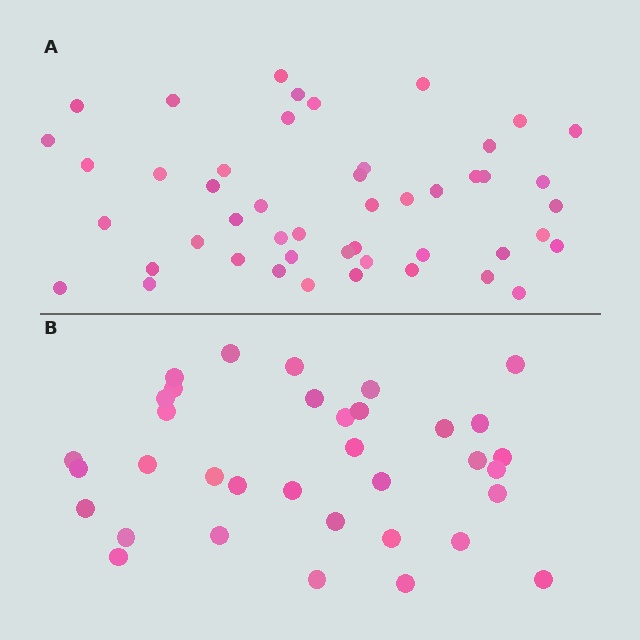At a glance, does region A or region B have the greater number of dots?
Region A (the top region) has more dots.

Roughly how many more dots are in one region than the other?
Region A has approximately 15 more dots than region B.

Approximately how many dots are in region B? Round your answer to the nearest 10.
About 40 dots. (The exact count is 35, which rounds to 40.)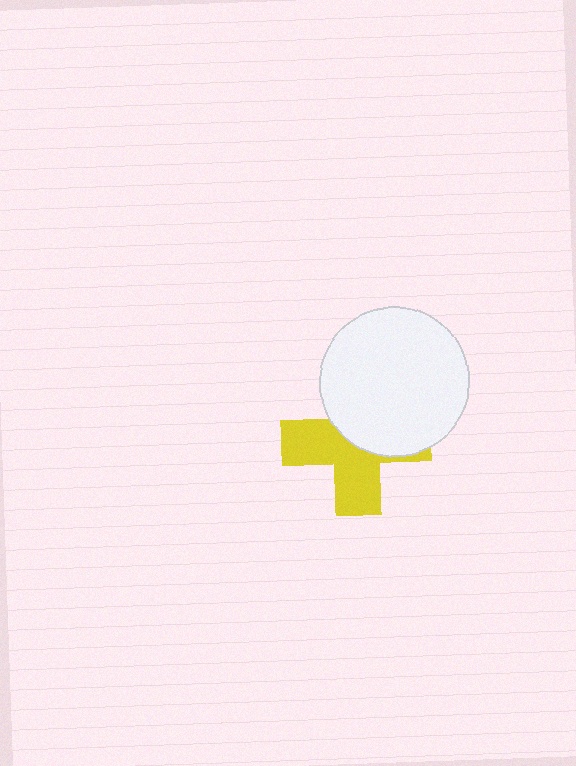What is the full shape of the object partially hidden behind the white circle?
The partially hidden object is a yellow cross.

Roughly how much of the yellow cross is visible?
About half of it is visible (roughly 51%).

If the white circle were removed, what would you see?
You would see the complete yellow cross.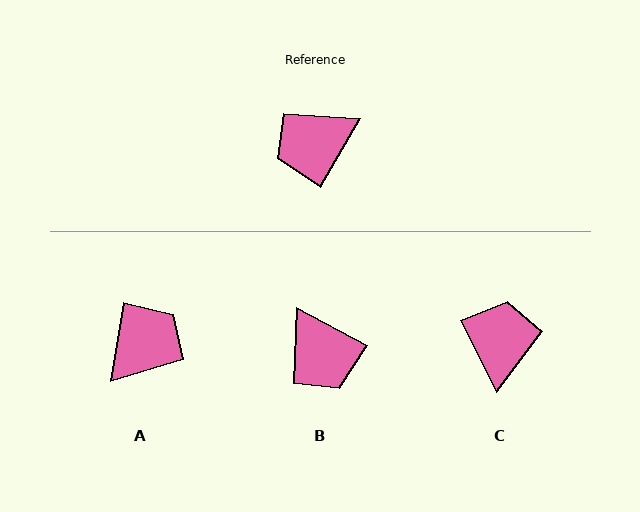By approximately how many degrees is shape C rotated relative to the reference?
Approximately 123 degrees clockwise.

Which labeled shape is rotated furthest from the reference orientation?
A, about 159 degrees away.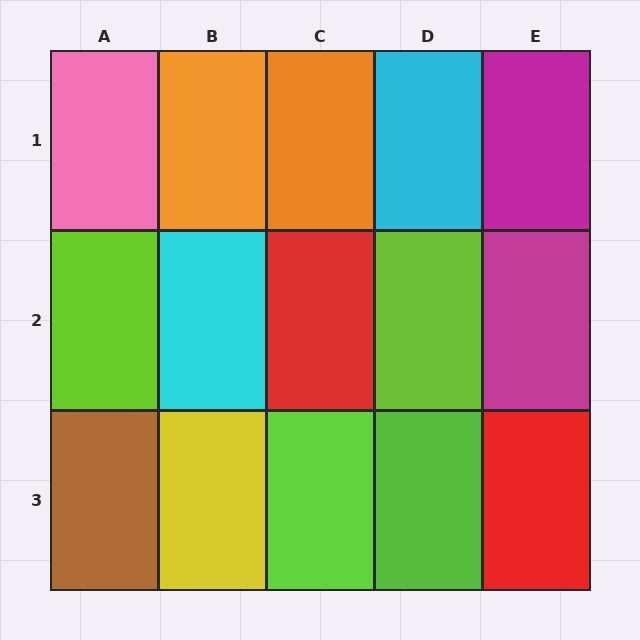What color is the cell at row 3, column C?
Lime.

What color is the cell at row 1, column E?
Magenta.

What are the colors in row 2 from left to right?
Lime, cyan, red, lime, magenta.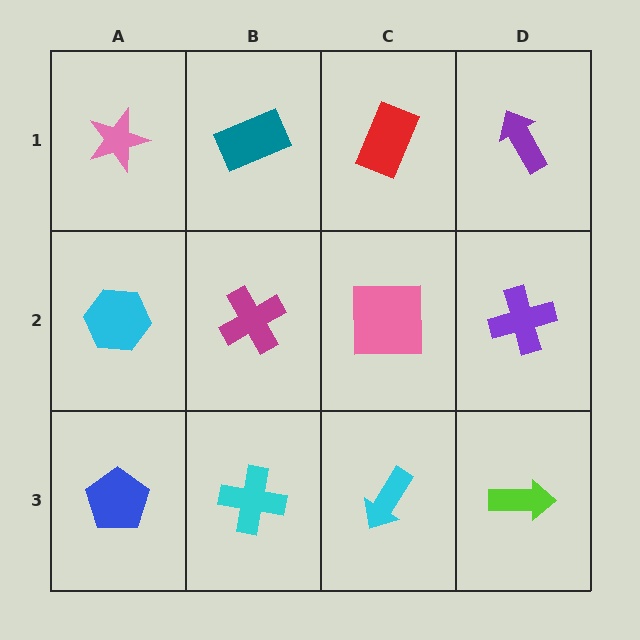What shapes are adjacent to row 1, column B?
A magenta cross (row 2, column B), a pink star (row 1, column A), a red rectangle (row 1, column C).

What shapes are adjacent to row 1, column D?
A purple cross (row 2, column D), a red rectangle (row 1, column C).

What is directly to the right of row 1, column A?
A teal rectangle.